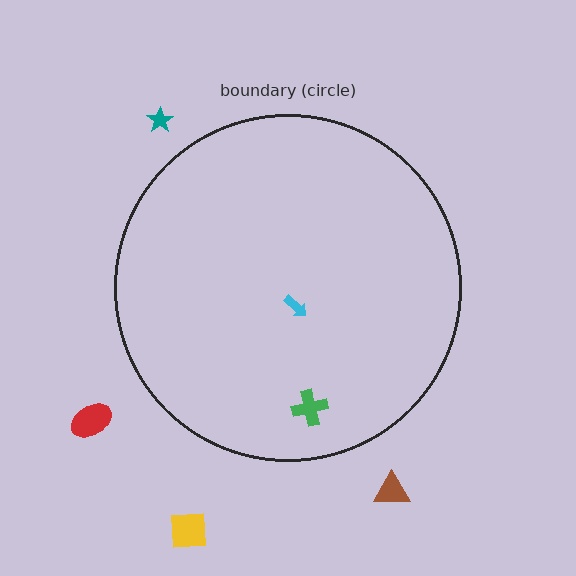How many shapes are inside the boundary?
2 inside, 4 outside.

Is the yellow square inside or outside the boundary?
Outside.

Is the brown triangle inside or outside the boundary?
Outside.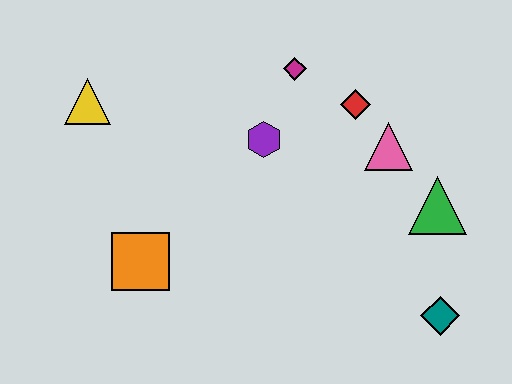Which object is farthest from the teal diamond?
The yellow triangle is farthest from the teal diamond.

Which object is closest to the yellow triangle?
The orange square is closest to the yellow triangle.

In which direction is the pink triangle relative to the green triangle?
The pink triangle is above the green triangle.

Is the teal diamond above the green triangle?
No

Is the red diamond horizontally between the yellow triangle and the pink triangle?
Yes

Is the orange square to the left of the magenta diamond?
Yes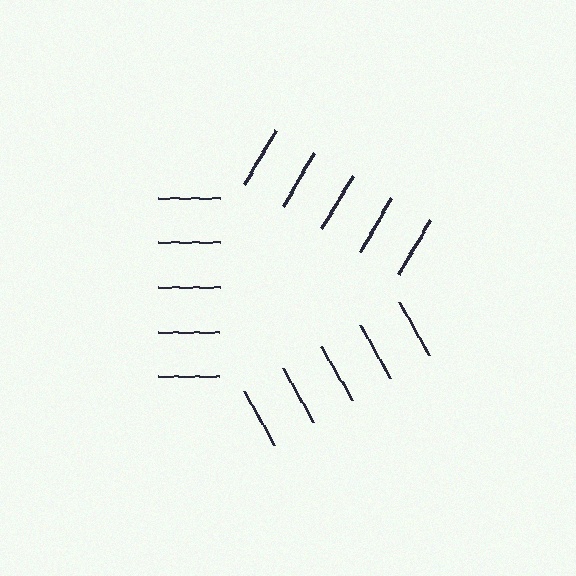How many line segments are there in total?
15 — 5 along each of the 3 edges.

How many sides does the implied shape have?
3 sides — the line-ends trace a triangle.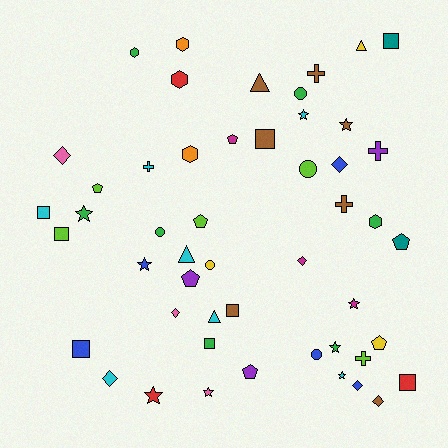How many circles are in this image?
There are 5 circles.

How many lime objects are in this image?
There are 5 lime objects.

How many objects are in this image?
There are 50 objects.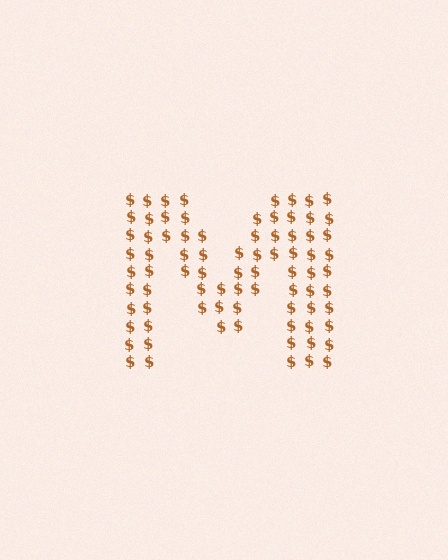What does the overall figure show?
The overall figure shows the letter M.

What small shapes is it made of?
It is made of small dollar signs.